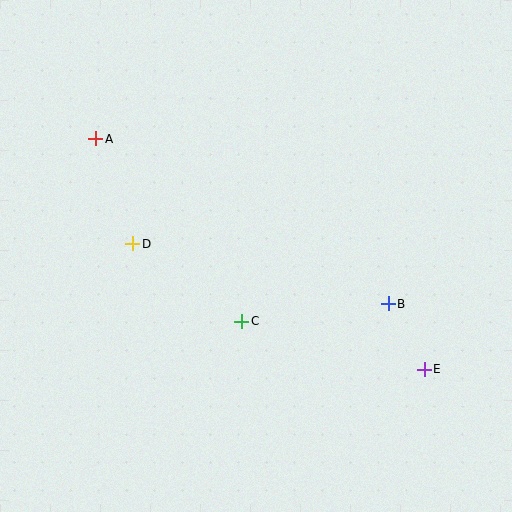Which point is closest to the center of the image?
Point C at (242, 321) is closest to the center.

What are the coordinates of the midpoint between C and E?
The midpoint between C and E is at (333, 345).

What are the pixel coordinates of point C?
Point C is at (242, 321).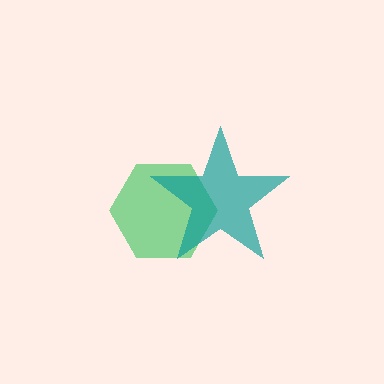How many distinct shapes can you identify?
There are 2 distinct shapes: a green hexagon, a teal star.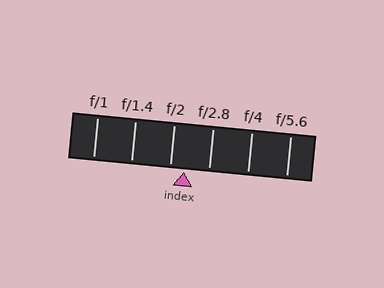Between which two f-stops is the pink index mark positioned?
The index mark is between f/2 and f/2.8.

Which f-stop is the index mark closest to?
The index mark is closest to f/2.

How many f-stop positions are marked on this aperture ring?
There are 6 f-stop positions marked.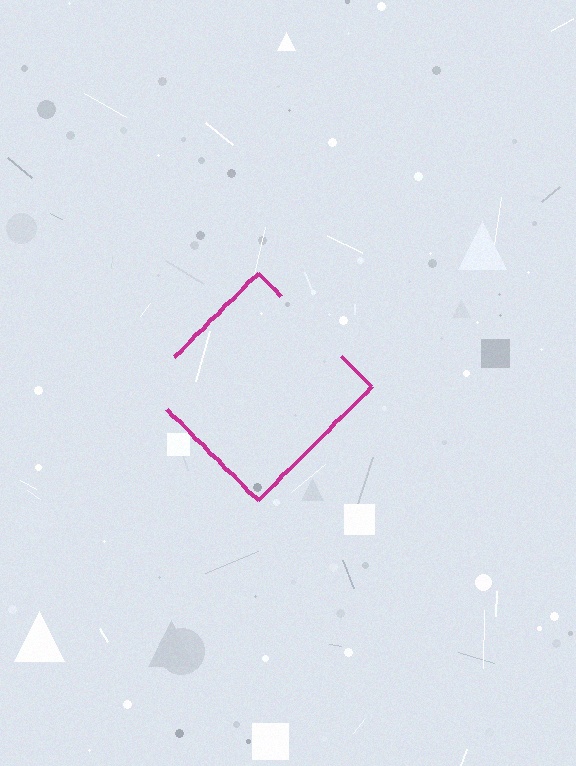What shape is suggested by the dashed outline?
The dashed outline suggests a diamond.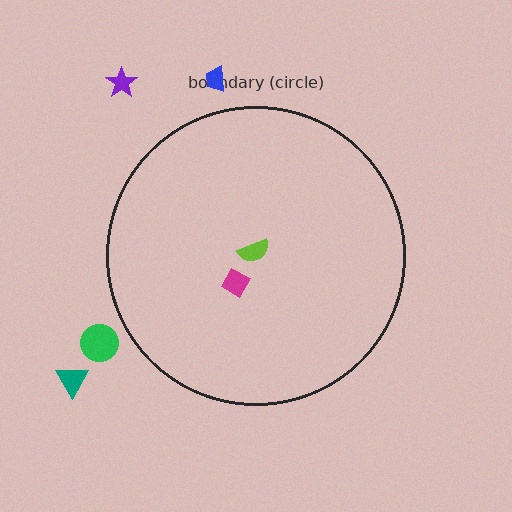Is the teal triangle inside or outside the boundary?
Outside.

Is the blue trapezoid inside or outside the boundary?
Outside.